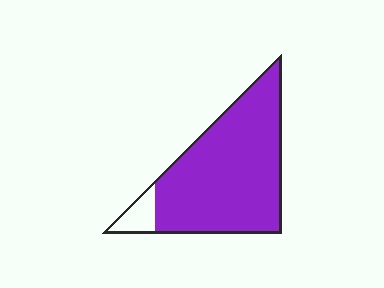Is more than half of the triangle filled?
Yes.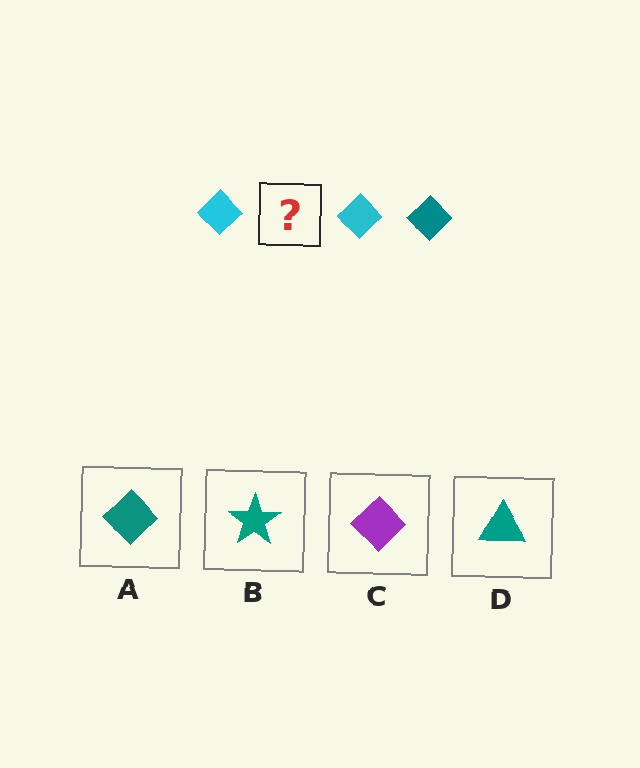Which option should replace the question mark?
Option A.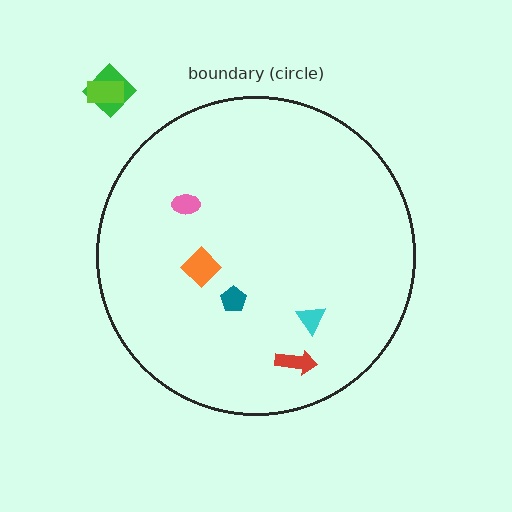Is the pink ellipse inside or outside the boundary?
Inside.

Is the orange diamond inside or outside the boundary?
Inside.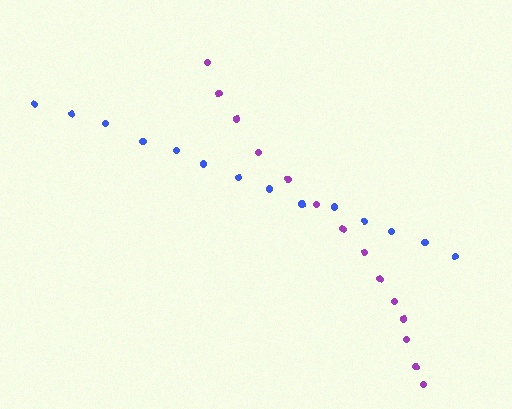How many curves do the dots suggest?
There are 2 distinct paths.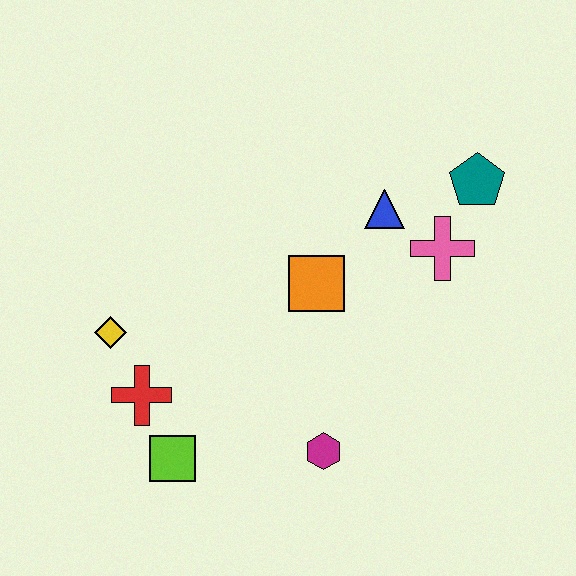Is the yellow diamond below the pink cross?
Yes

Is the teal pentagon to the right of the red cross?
Yes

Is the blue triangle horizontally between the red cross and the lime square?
No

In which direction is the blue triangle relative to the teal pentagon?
The blue triangle is to the left of the teal pentagon.